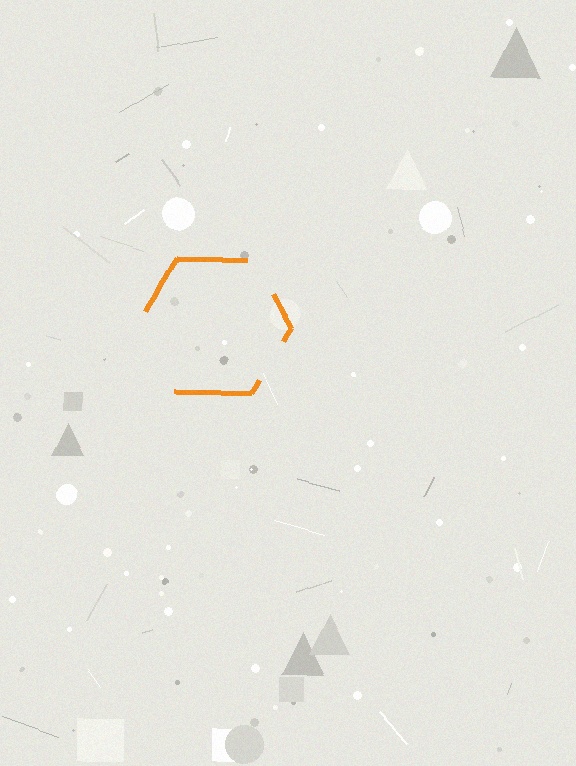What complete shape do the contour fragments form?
The contour fragments form a hexagon.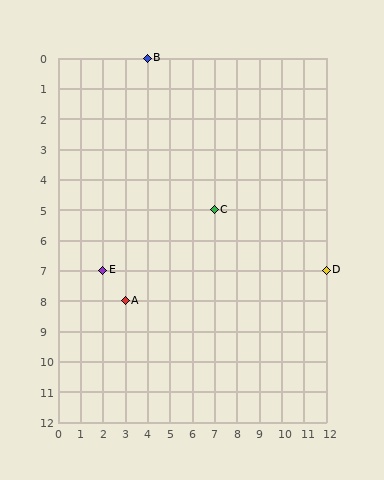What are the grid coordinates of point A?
Point A is at grid coordinates (3, 8).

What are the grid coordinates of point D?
Point D is at grid coordinates (12, 7).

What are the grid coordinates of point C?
Point C is at grid coordinates (7, 5).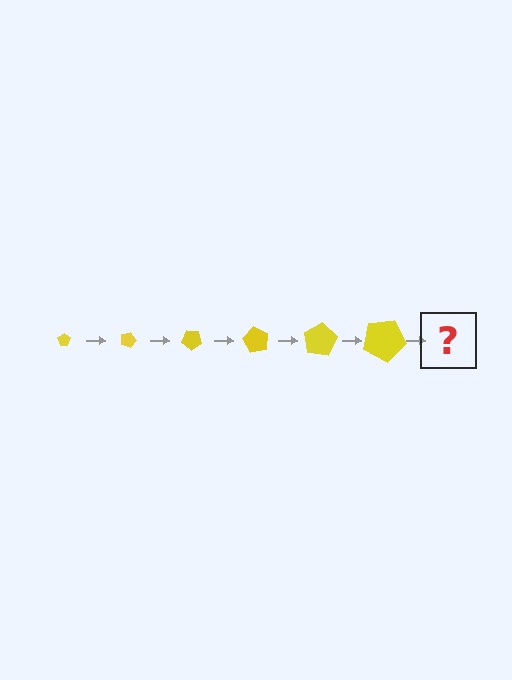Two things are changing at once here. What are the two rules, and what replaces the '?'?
The two rules are that the pentagon grows larger each step and it rotates 20 degrees each step. The '?' should be a pentagon, larger than the previous one and rotated 120 degrees from the start.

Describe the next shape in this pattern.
It should be a pentagon, larger than the previous one and rotated 120 degrees from the start.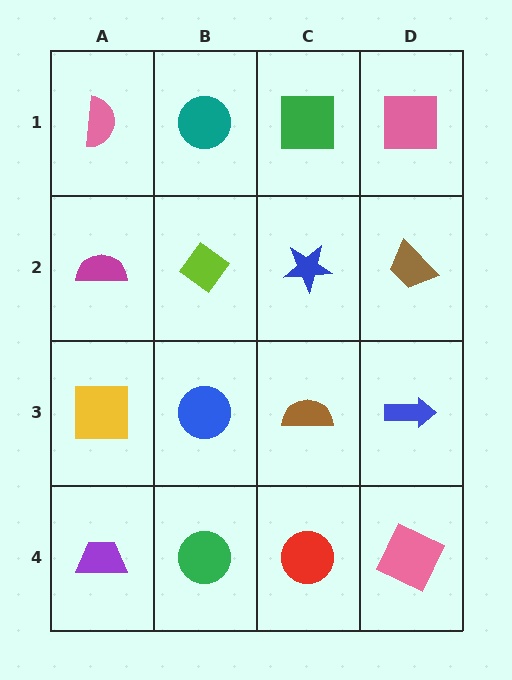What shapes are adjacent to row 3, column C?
A blue star (row 2, column C), a red circle (row 4, column C), a blue circle (row 3, column B), a blue arrow (row 3, column D).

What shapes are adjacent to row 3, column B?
A lime diamond (row 2, column B), a green circle (row 4, column B), a yellow square (row 3, column A), a brown semicircle (row 3, column C).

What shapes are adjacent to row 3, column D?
A brown trapezoid (row 2, column D), a pink square (row 4, column D), a brown semicircle (row 3, column C).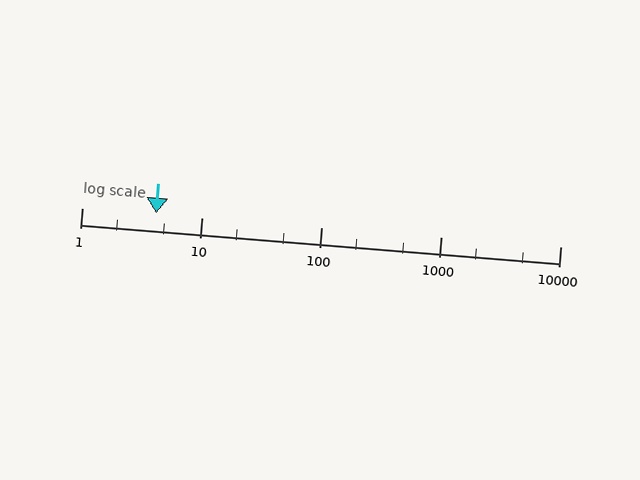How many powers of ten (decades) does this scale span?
The scale spans 4 decades, from 1 to 10000.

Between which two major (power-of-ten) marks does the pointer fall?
The pointer is between 1 and 10.